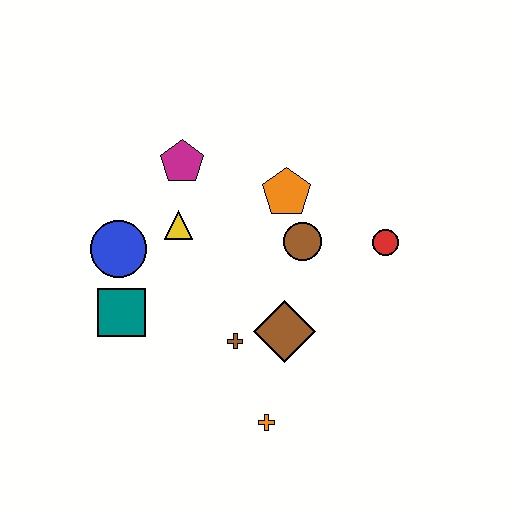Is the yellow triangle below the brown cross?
No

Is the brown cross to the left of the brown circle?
Yes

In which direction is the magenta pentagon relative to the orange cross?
The magenta pentagon is above the orange cross.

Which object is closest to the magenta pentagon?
The yellow triangle is closest to the magenta pentagon.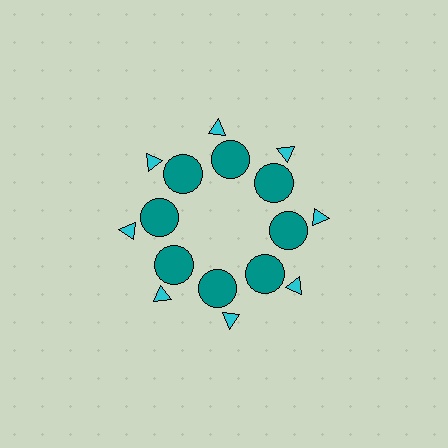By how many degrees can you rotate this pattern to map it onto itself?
The pattern maps onto itself every 45 degrees of rotation.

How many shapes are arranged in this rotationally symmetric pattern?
There are 16 shapes, arranged in 8 groups of 2.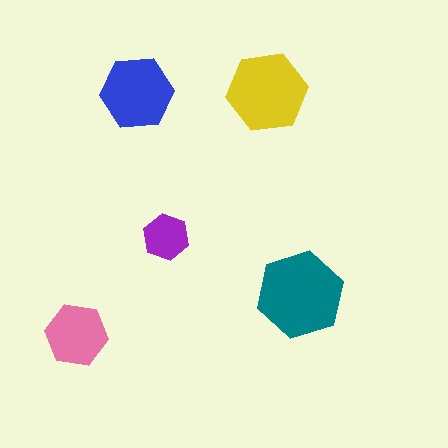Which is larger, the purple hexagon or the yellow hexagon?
The yellow one.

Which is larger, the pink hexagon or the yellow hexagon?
The yellow one.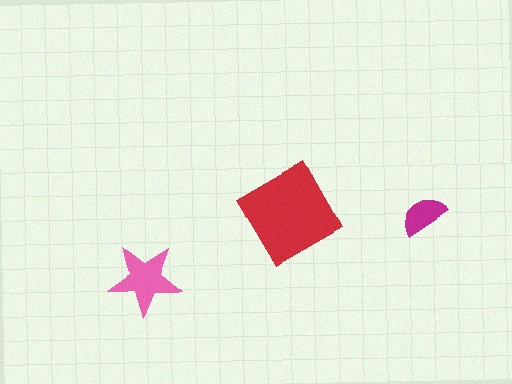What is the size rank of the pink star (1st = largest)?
2nd.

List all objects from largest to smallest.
The red diamond, the pink star, the magenta semicircle.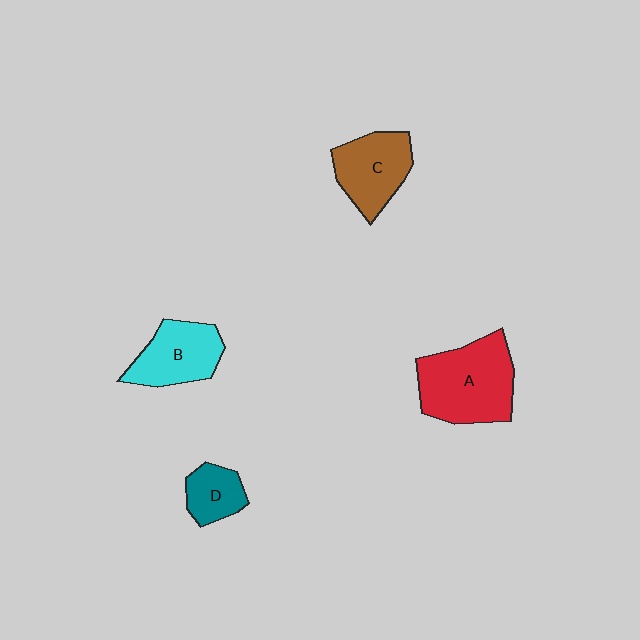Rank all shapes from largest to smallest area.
From largest to smallest: A (red), C (brown), B (cyan), D (teal).